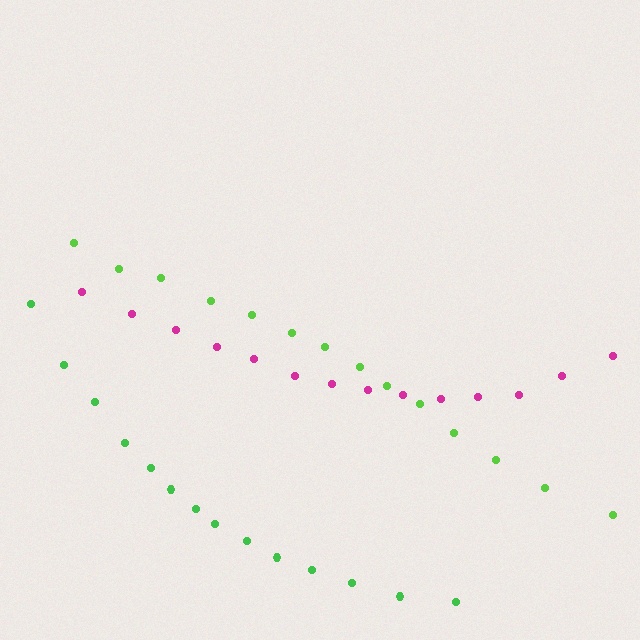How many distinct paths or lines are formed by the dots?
There are 3 distinct paths.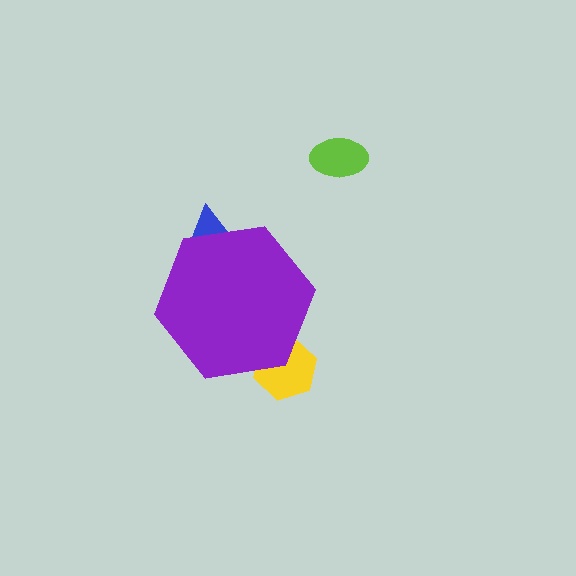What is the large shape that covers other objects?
A purple hexagon.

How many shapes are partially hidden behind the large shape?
2 shapes are partially hidden.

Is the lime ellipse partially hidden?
No, the lime ellipse is fully visible.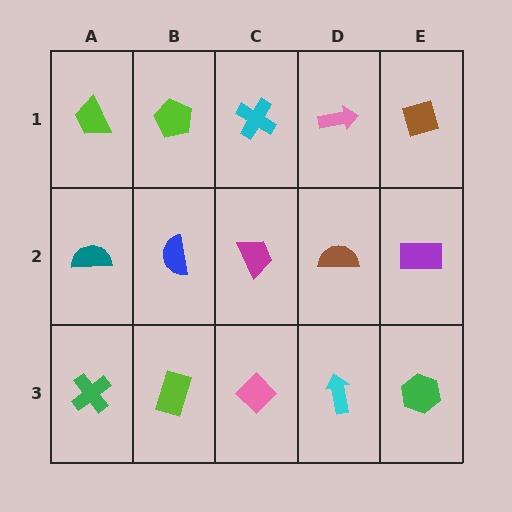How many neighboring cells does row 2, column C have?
4.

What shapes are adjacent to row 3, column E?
A purple rectangle (row 2, column E), a cyan arrow (row 3, column D).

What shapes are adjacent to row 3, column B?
A blue semicircle (row 2, column B), a green cross (row 3, column A), a pink diamond (row 3, column C).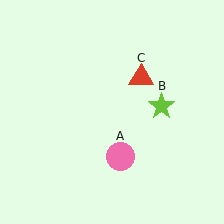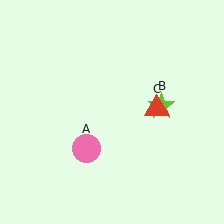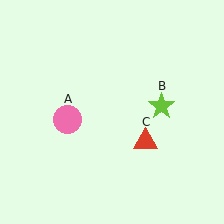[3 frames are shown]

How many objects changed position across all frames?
2 objects changed position: pink circle (object A), red triangle (object C).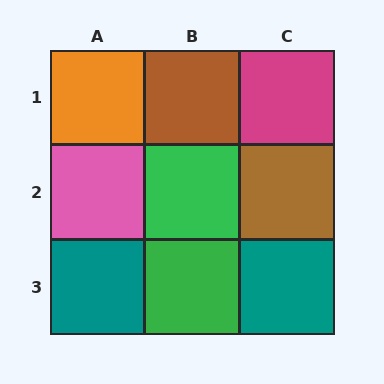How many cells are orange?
1 cell is orange.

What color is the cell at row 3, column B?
Green.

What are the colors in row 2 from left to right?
Pink, green, brown.